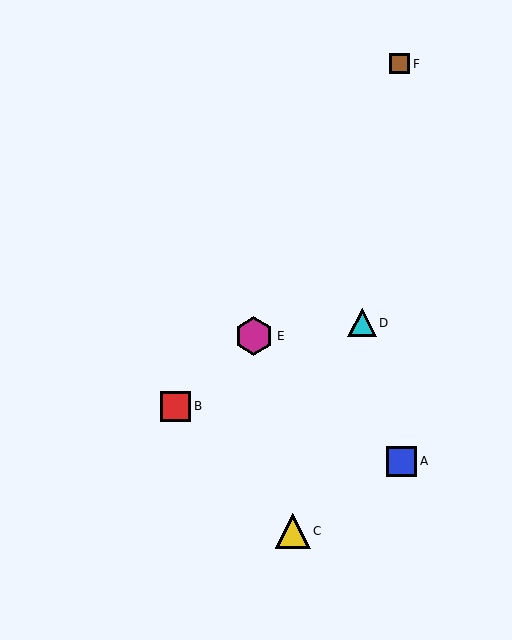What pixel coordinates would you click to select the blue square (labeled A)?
Click at (402, 461) to select the blue square A.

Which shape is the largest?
The magenta hexagon (labeled E) is the largest.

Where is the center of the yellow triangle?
The center of the yellow triangle is at (293, 531).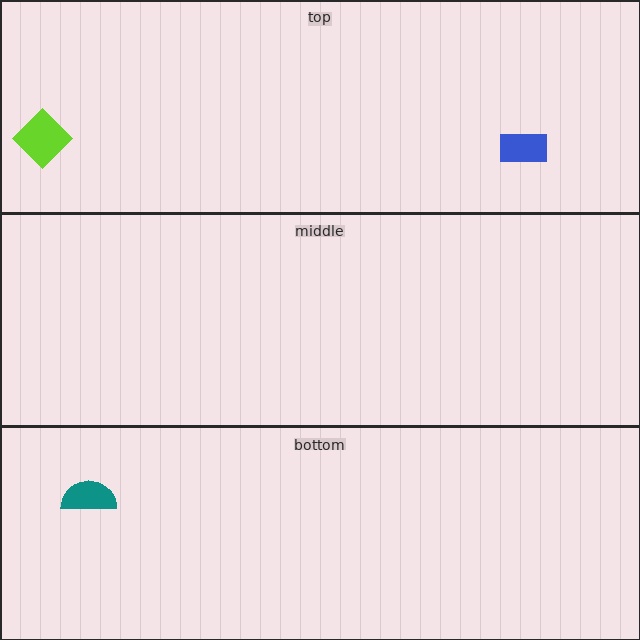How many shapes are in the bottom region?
1.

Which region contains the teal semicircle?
The bottom region.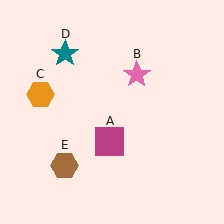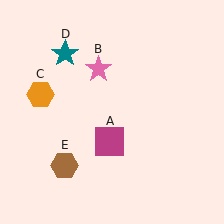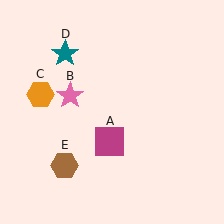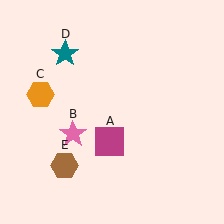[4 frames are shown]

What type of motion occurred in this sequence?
The pink star (object B) rotated counterclockwise around the center of the scene.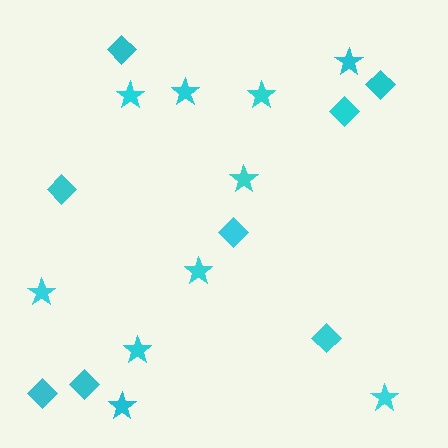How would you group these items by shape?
There are 2 groups: one group of stars (10) and one group of diamonds (8).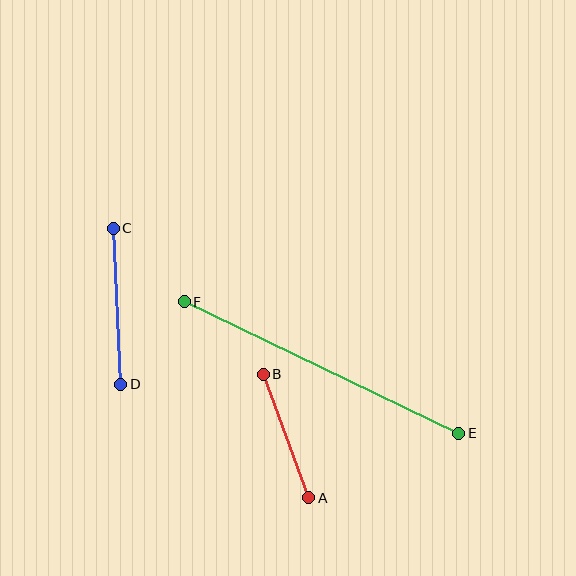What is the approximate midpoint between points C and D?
The midpoint is at approximately (117, 306) pixels.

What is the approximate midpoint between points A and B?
The midpoint is at approximately (286, 436) pixels.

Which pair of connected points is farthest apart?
Points E and F are farthest apart.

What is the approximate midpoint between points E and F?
The midpoint is at approximately (321, 367) pixels.